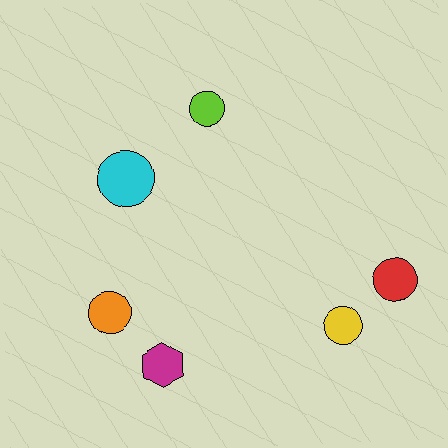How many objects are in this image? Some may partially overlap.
There are 6 objects.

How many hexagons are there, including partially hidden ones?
There is 1 hexagon.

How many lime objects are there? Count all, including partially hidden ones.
There is 1 lime object.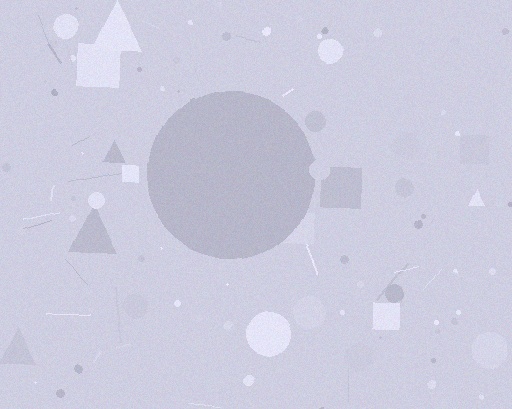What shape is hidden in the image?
A circle is hidden in the image.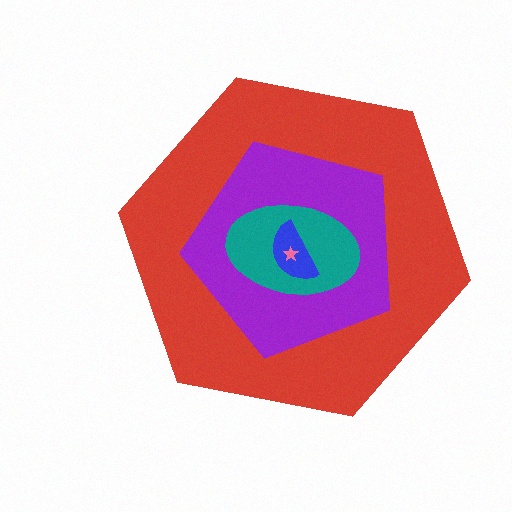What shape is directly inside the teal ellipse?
The blue semicircle.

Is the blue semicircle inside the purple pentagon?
Yes.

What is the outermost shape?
The red hexagon.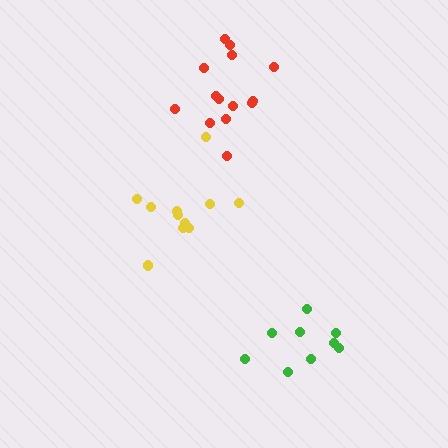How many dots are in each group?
Group 1: 14 dots, Group 2: 9 dots, Group 3: 11 dots (34 total).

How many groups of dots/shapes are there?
There are 3 groups.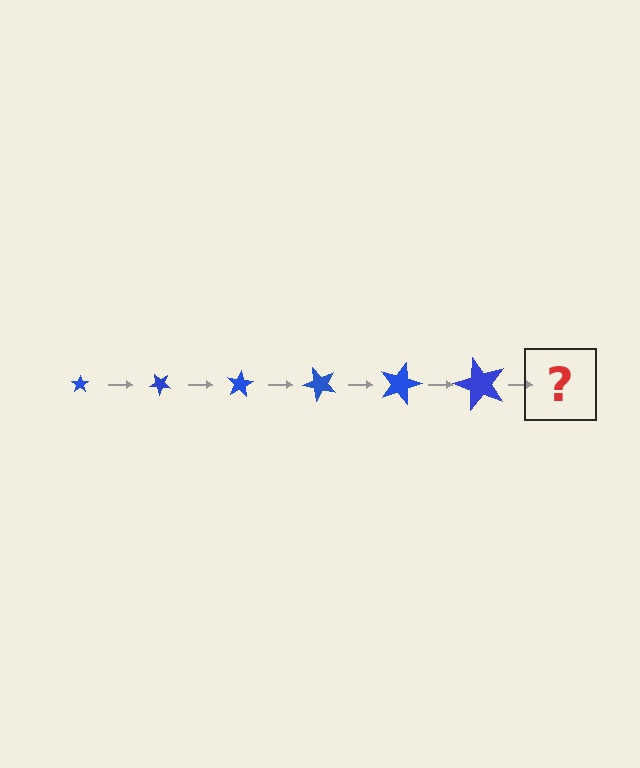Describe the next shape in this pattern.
It should be a star, larger than the previous one and rotated 240 degrees from the start.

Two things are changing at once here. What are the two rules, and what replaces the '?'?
The two rules are that the star grows larger each step and it rotates 40 degrees each step. The '?' should be a star, larger than the previous one and rotated 240 degrees from the start.